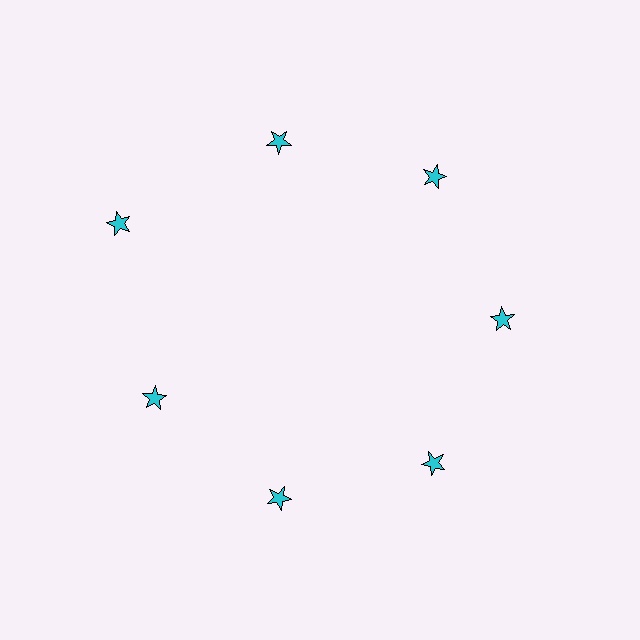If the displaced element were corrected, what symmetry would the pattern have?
It would have 7-fold rotational symmetry — the pattern would map onto itself every 51 degrees.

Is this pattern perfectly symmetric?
No. The 7 cyan stars are arranged in a ring, but one element near the 10 o'clock position is pushed outward from the center, breaking the 7-fold rotational symmetry.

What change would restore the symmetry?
The symmetry would be restored by moving it inward, back onto the ring so that all 7 stars sit at equal angles and equal distance from the center.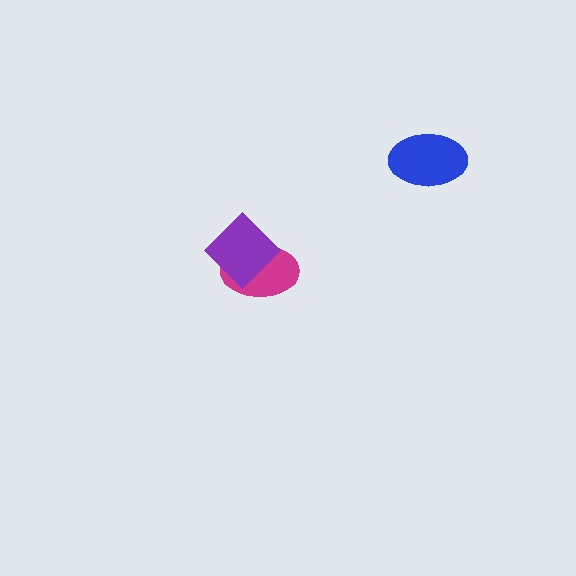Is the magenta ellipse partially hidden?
Yes, it is partially covered by another shape.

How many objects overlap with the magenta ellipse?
1 object overlaps with the magenta ellipse.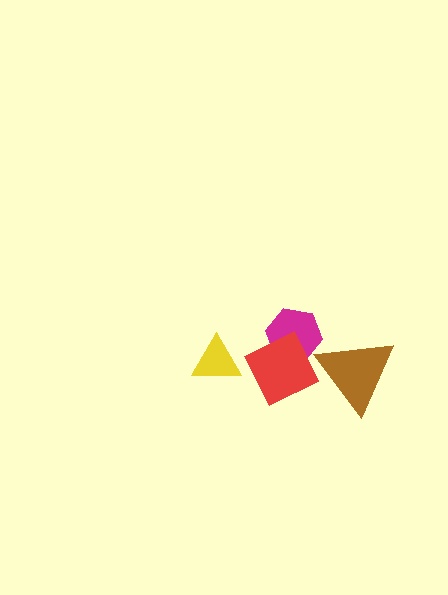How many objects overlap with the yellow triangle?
0 objects overlap with the yellow triangle.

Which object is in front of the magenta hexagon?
The red diamond is in front of the magenta hexagon.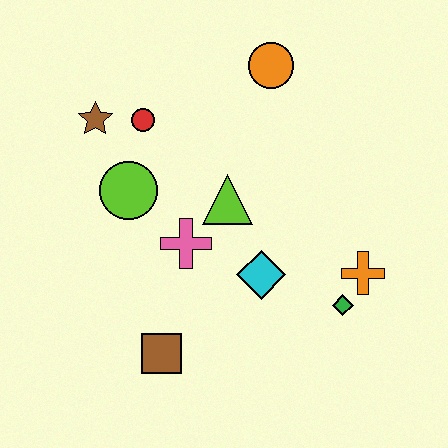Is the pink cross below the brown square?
No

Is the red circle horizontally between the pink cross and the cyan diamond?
No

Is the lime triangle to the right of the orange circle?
No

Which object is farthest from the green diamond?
The brown star is farthest from the green diamond.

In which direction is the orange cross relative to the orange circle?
The orange cross is below the orange circle.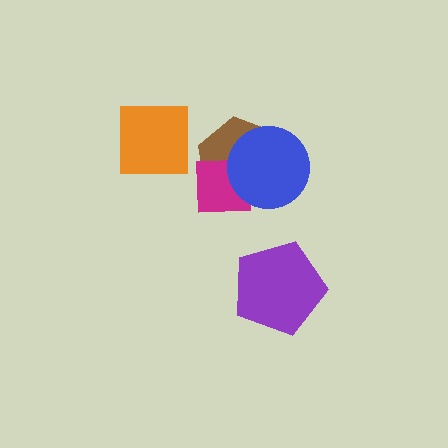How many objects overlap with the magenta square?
2 objects overlap with the magenta square.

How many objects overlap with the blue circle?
2 objects overlap with the blue circle.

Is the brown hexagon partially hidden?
Yes, it is partially covered by another shape.